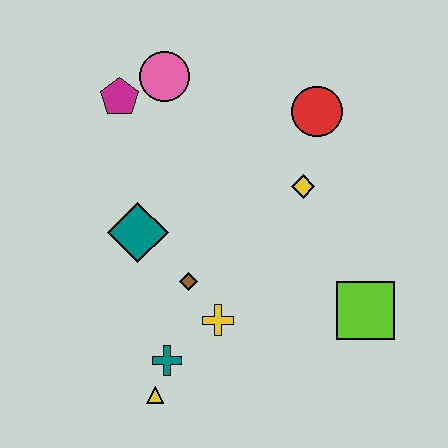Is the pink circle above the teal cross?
Yes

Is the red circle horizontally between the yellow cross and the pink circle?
No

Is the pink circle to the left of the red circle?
Yes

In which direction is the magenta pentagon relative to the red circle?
The magenta pentagon is to the left of the red circle.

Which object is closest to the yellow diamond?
The red circle is closest to the yellow diamond.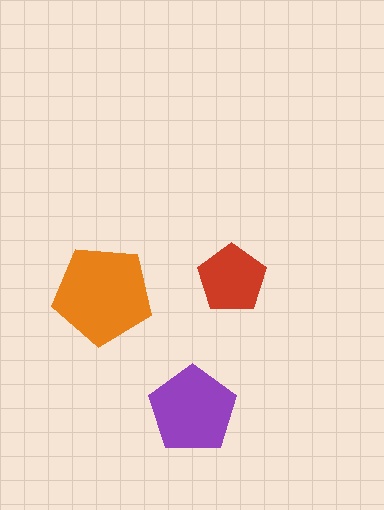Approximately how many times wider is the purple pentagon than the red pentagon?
About 1.5 times wider.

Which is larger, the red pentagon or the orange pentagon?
The orange one.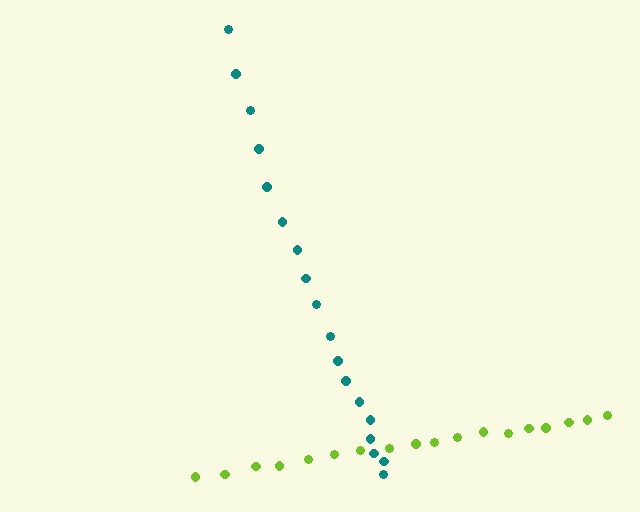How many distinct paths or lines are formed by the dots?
There are 2 distinct paths.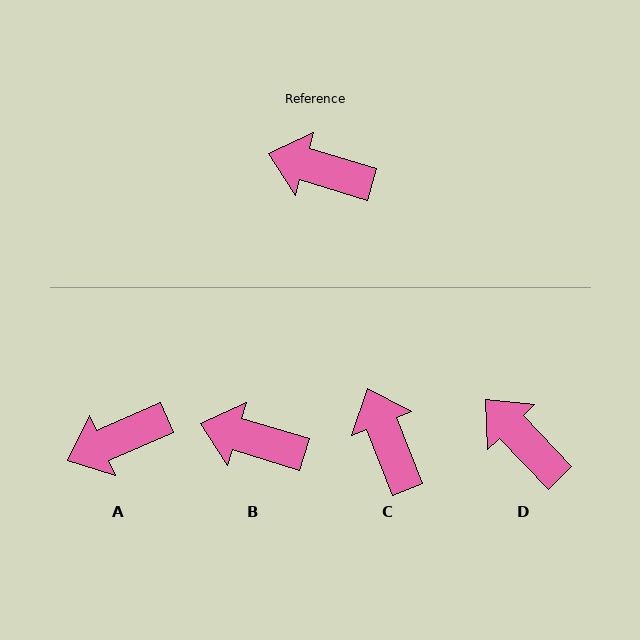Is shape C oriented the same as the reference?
No, it is off by about 52 degrees.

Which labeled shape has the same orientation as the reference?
B.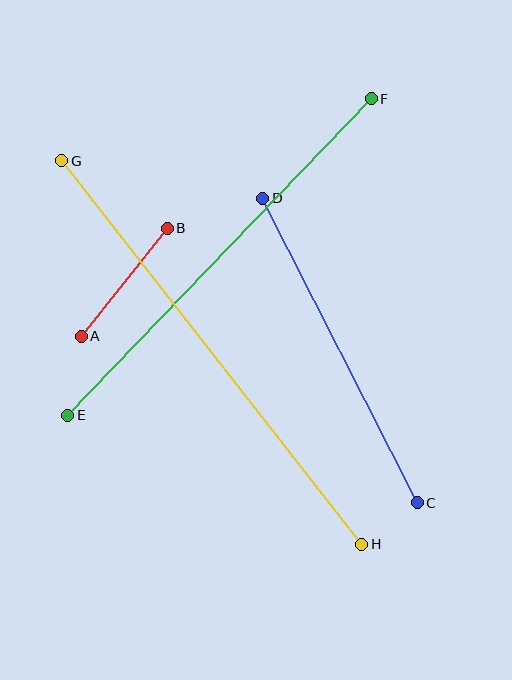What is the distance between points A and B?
The distance is approximately 138 pixels.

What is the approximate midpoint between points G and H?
The midpoint is at approximately (212, 353) pixels.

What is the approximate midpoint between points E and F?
The midpoint is at approximately (219, 257) pixels.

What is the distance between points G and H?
The distance is approximately 487 pixels.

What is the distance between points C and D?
The distance is approximately 342 pixels.